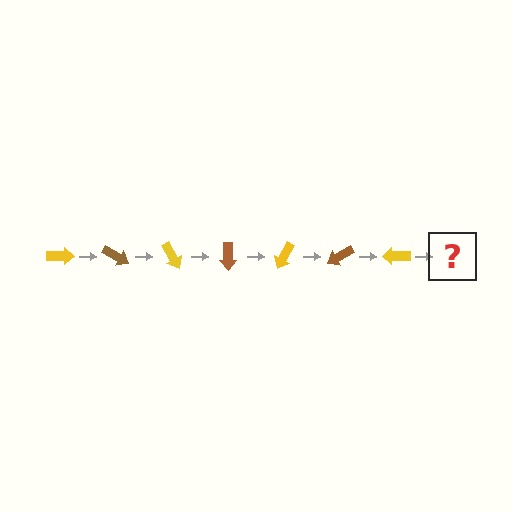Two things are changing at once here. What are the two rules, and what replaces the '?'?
The two rules are that it rotates 30 degrees each step and the color cycles through yellow and brown. The '?' should be a brown arrow, rotated 210 degrees from the start.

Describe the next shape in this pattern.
It should be a brown arrow, rotated 210 degrees from the start.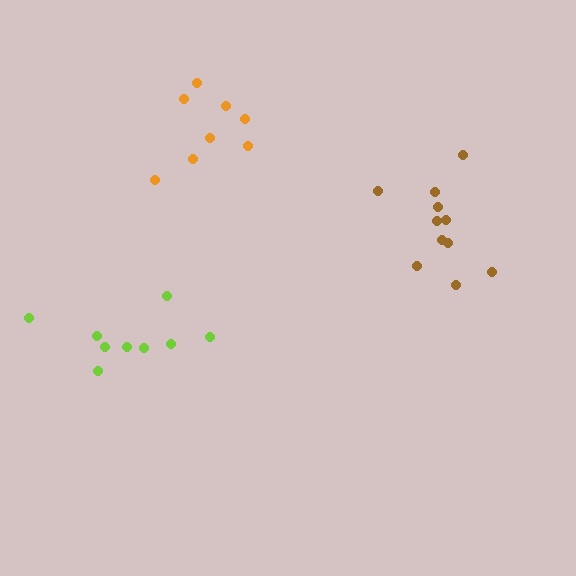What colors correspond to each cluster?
The clusters are colored: orange, lime, brown.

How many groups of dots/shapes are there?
There are 3 groups.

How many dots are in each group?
Group 1: 8 dots, Group 2: 9 dots, Group 3: 11 dots (28 total).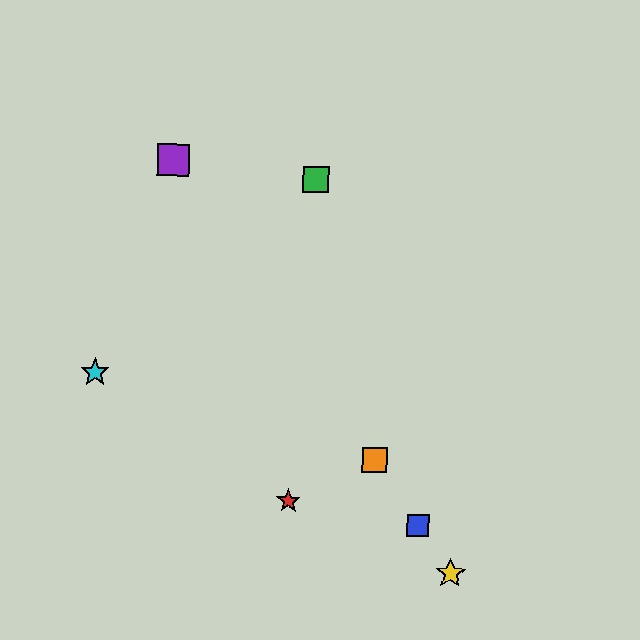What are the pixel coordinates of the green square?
The green square is at (316, 179).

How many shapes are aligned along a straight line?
4 shapes (the blue square, the yellow star, the purple square, the orange square) are aligned along a straight line.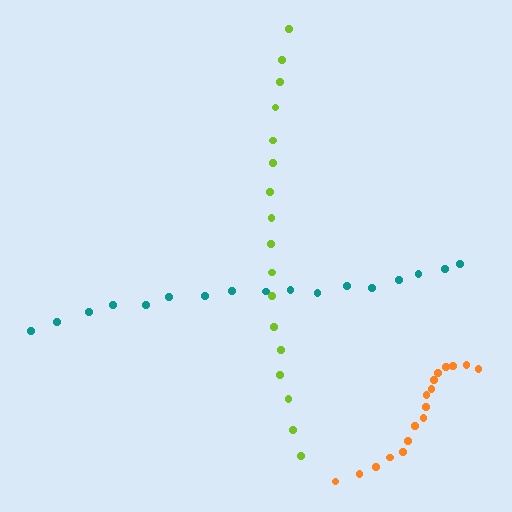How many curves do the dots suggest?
There are 3 distinct paths.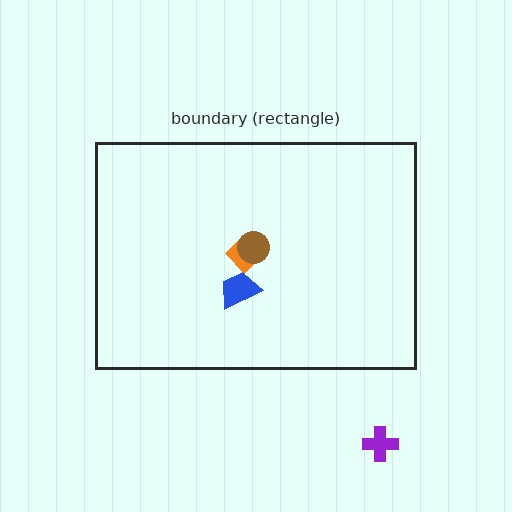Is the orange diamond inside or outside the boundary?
Inside.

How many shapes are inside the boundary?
3 inside, 1 outside.